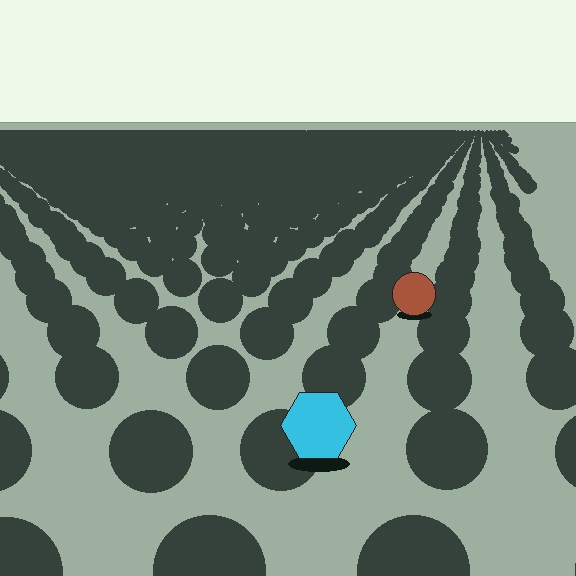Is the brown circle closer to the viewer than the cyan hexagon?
No. The cyan hexagon is closer — you can tell from the texture gradient: the ground texture is coarser near it.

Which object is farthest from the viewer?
The brown circle is farthest from the viewer. It appears smaller and the ground texture around it is denser.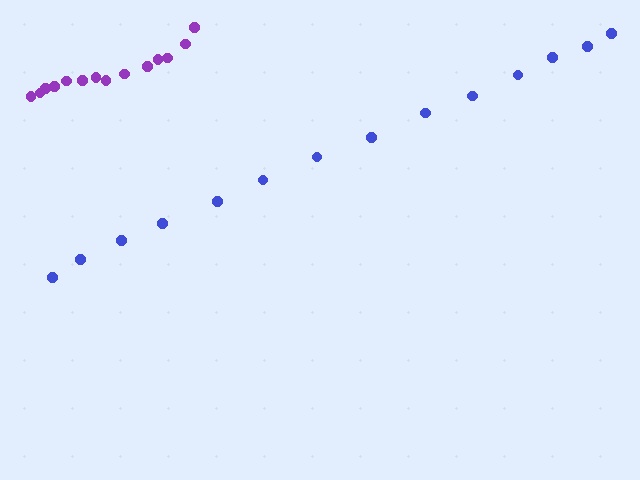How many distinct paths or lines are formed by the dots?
There are 2 distinct paths.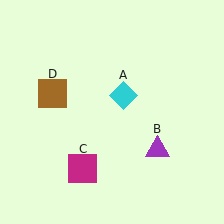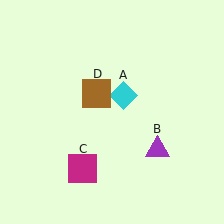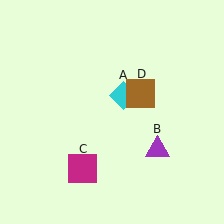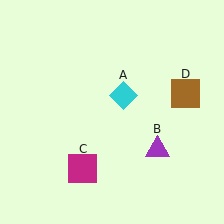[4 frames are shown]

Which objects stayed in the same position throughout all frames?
Cyan diamond (object A) and purple triangle (object B) and magenta square (object C) remained stationary.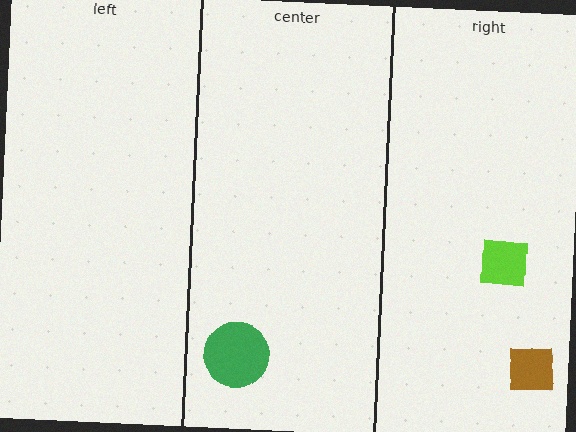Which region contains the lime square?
The right region.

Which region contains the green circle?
The center region.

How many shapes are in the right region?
2.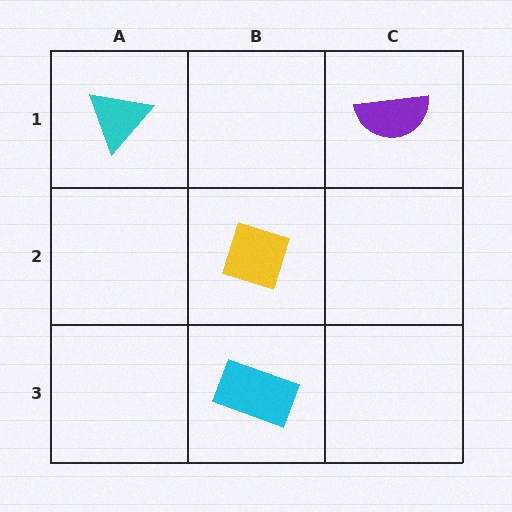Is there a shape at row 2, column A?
No, that cell is empty.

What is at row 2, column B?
A yellow diamond.